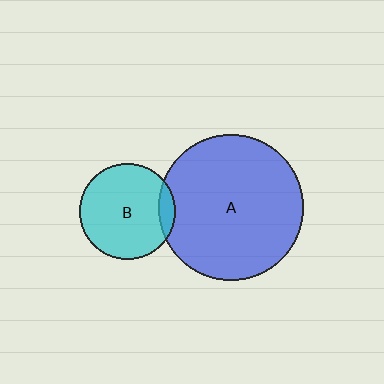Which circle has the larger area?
Circle A (blue).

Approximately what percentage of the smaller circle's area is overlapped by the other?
Approximately 10%.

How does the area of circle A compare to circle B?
Approximately 2.3 times.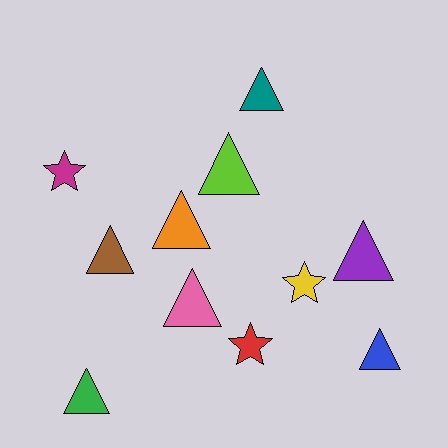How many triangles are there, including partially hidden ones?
There are 8 triangles.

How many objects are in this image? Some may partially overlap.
There are 11 objects.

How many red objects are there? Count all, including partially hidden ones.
There is 1 red object.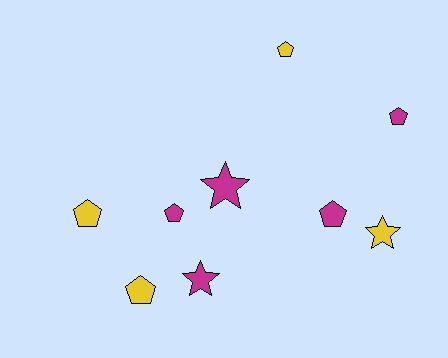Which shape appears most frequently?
Pentagon, with 6 objects.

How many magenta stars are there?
There are 2 magenta stars.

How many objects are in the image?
There are 9 objects.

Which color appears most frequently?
Magenta, with 5 objects.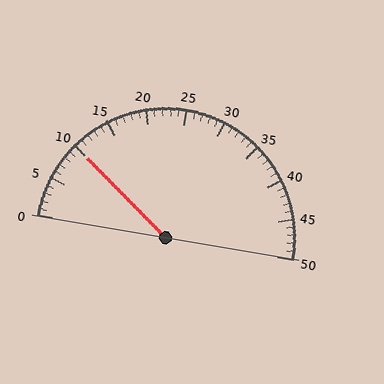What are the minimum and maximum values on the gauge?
The gauge ranges from 0 to 50.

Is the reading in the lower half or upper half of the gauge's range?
The reading is in the lower half of the range (0 to 50).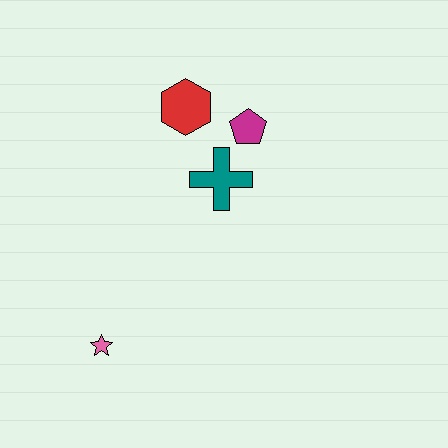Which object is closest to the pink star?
The teal cross is closest to the pink star.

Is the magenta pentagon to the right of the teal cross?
Yes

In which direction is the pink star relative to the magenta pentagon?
The pink star is below the magenta pentagon.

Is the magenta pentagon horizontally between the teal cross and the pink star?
No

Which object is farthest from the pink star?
The magenta pentagon is farthest from the pink star.